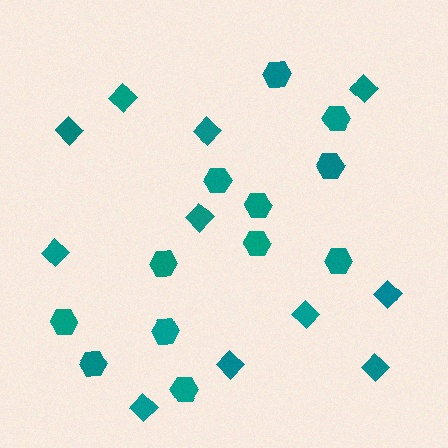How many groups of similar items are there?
There are 2 groups: one group of diamonds (11) and one group of hexagons (12).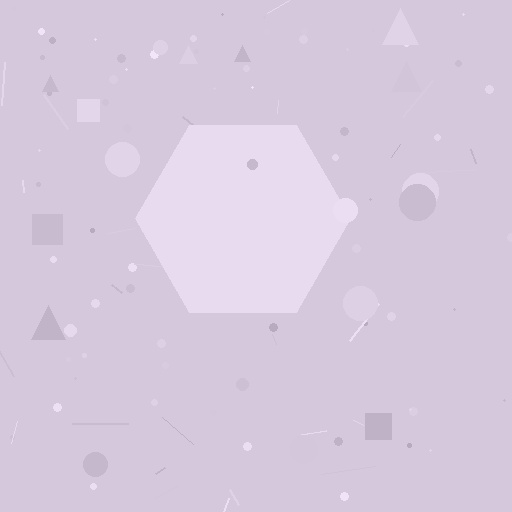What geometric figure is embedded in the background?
A hexagon is embedded in the background.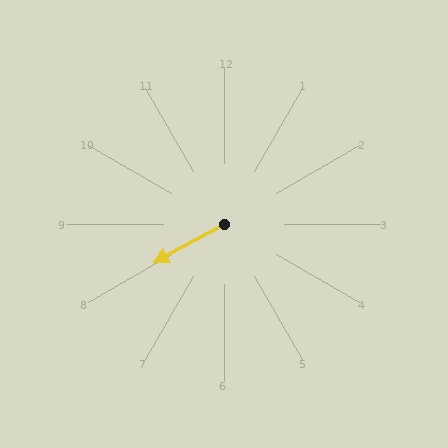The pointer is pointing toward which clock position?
Roughly 8 o'clock.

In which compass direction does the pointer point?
Southwest.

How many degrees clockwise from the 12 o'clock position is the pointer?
Approximately 241 degrees.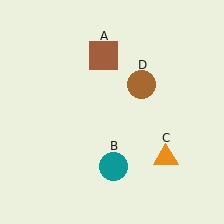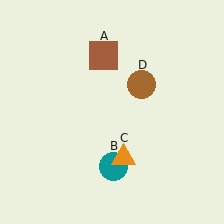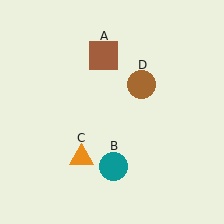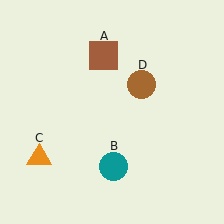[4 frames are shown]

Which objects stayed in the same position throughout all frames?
Brown square (object A) and teal circle (object B) and brown circle (object D) remained stationary.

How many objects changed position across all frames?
1 object changed position: orange triangle (object C).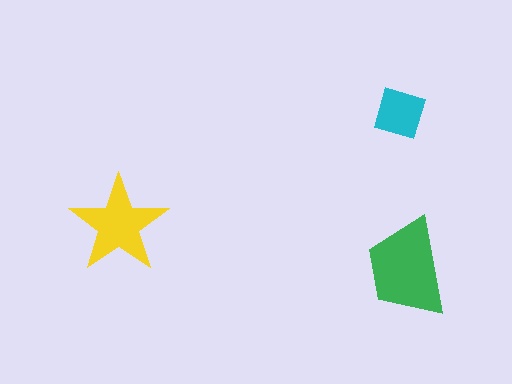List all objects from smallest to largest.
The cyan diamond, the yellow star, the green trapezoid.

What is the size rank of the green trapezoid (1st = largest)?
1st.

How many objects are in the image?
There are 3 objects in the image.